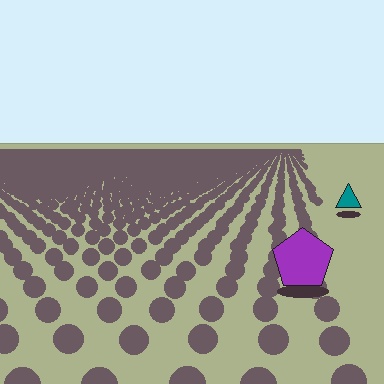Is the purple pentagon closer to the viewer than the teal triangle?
Yes. The purple pentagon is closer — you can tell from the texture gradient: the ground texture is coarser near it.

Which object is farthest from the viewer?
The teal triangle is farthest from the viewer. It appears smaller and the ground texture around it is denser.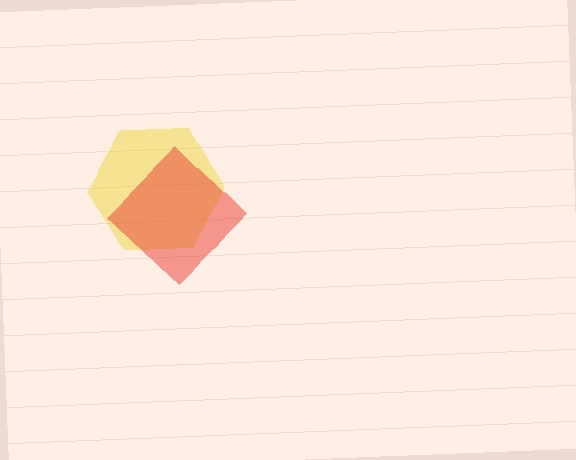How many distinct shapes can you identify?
There are 2 distinct shapes: a yellow hexagon, a red diamond.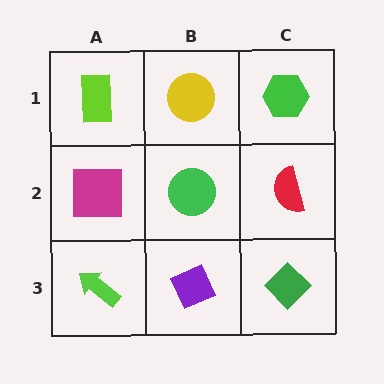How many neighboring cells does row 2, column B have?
4.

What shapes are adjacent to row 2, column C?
A green hexagon (row 1, column C), a green diamond (row 3, column C), a green circle (row 2, column B).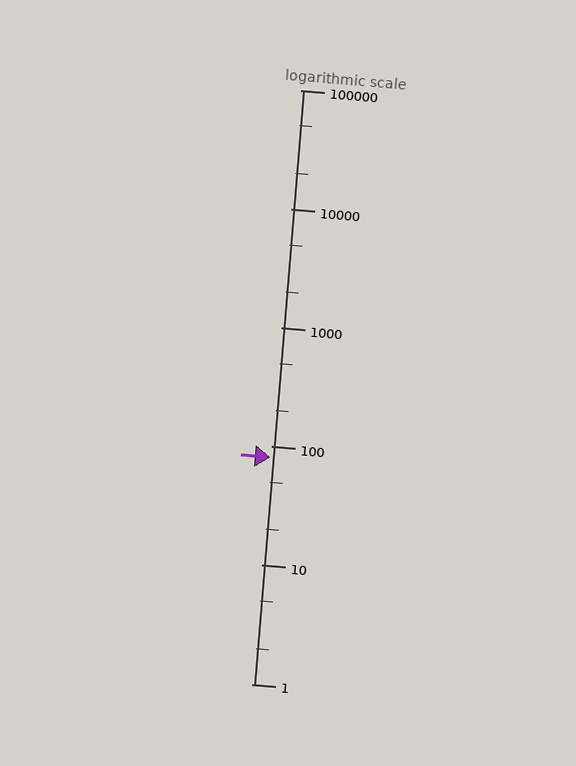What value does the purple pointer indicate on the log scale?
The pointer indicates approximately 81.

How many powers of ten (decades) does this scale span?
The scale spans 5 decades, from 1 to 100000.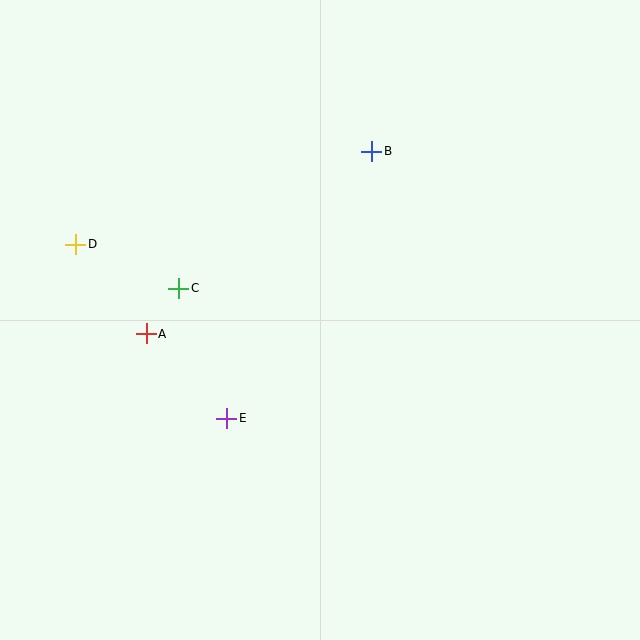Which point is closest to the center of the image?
Point E at (226, 418) is closest to the center.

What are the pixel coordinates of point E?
Point E is at (226, 418).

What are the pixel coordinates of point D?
Point D is at (76, 244).